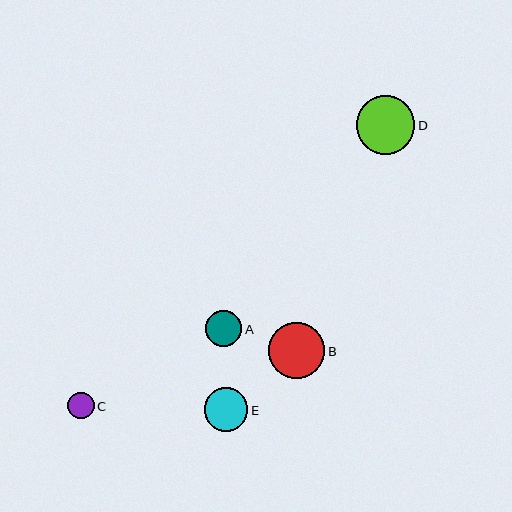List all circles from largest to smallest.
From largest to smallest: D, B, E, A, C.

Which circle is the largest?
Circle D is the largest with a size of approximately 58 pixels.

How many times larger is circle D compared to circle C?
Circle D is approximately 2.2 times the size of circle C.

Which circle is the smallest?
Circle C is the smallest with a size of approximately 27 pixels.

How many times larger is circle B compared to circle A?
Circle B is approximately 1.5 times the size of circle A.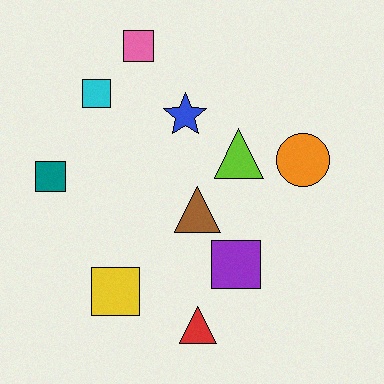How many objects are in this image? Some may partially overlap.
There are 10 objects.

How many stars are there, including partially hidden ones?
There is 1 star.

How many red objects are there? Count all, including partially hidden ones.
There is 1 red object.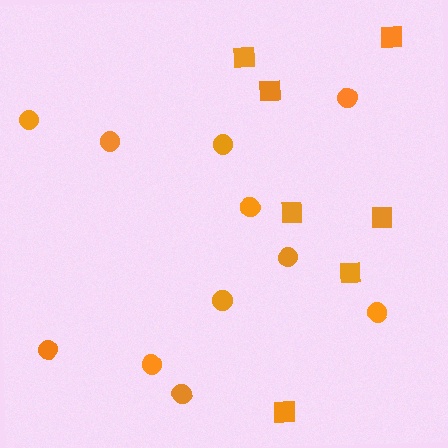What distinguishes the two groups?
There are 2 groups: one group of circles (11) and one group of squares (7).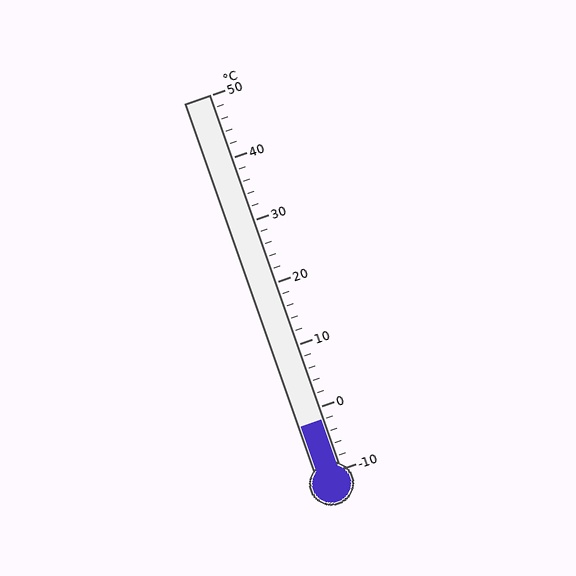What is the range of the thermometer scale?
The thermometer scale ranges from -10°C to 50°C.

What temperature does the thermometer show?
The thermometer shows approximately -2°C.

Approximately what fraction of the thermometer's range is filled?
The thermometer is filled to approximately 15% of its range.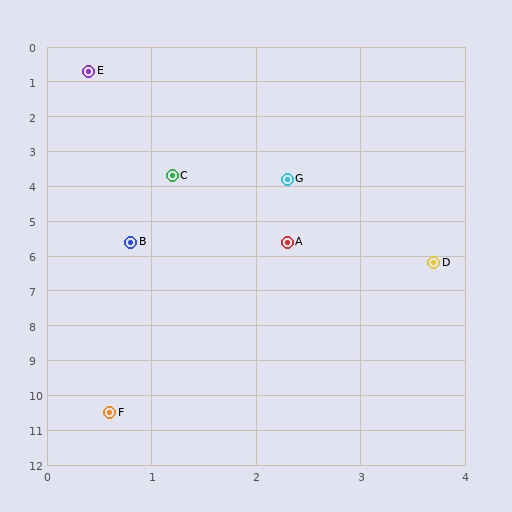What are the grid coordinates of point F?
Point F is at approximately (0.6, 10.5).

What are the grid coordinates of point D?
Point D is at approximately (3.7, 6.2).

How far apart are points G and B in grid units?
Points G and B are about 2.3 grid units apart.